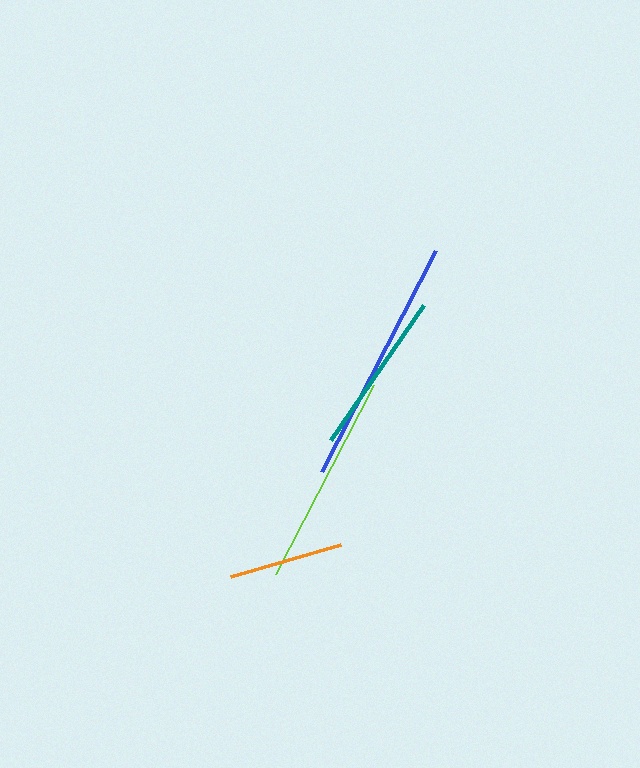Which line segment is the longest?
The blue line is the longest at approximately 248 pixels.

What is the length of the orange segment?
The orange segment is approximately 114 pixels long.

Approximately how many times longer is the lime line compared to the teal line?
The lime line is approximately 1.3 times the length of the teal line.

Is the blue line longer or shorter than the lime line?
The blue line is longer than the lime line.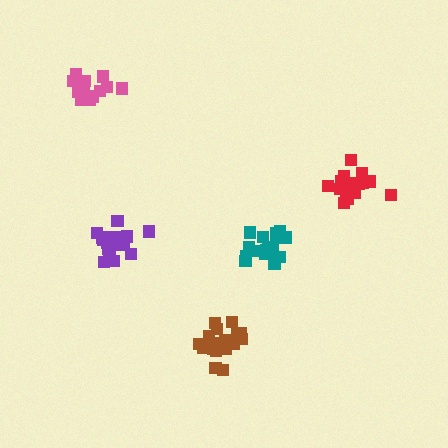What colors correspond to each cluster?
The clusters are colored: purple, brown, teal, red, pink.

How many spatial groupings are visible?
There are 5 spatial groupings.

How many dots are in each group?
Group 1: 20 dots, Group 2: 18 dots, Group 3: 18 dots, Group 4: 17 dots, Group 5: 14 dots (87 total).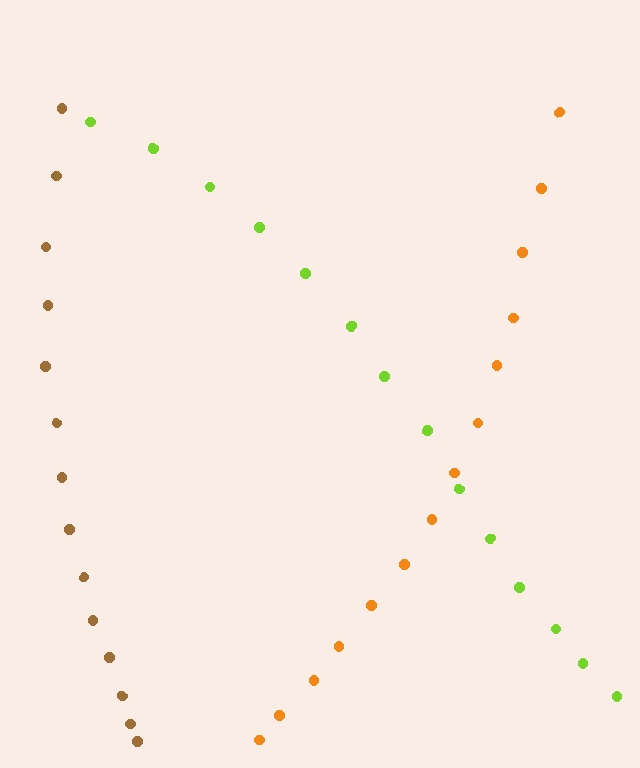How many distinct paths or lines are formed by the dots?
There are 3 distinct paths.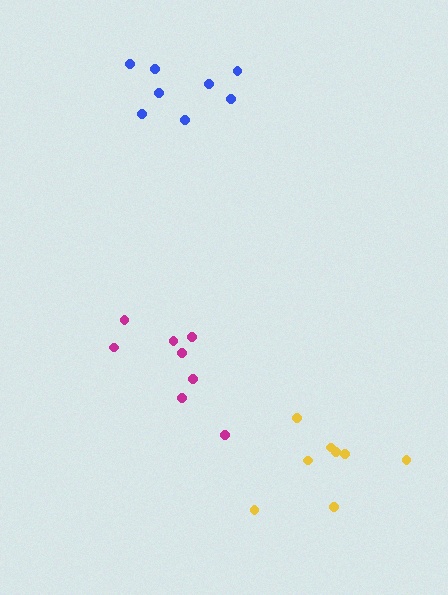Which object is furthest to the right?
The yellow cluster is rightmost.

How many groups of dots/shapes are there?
There are 3 groups.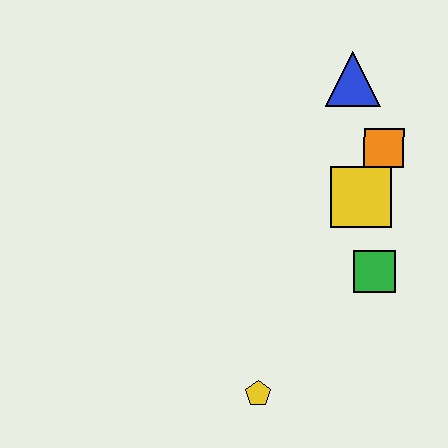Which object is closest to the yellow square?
The orange square is closest to the yellow square.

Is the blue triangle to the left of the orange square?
Yes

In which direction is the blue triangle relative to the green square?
The blue triangle is above the green square.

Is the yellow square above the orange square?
No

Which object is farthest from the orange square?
The yellow pentagon is farthest from the orange square.